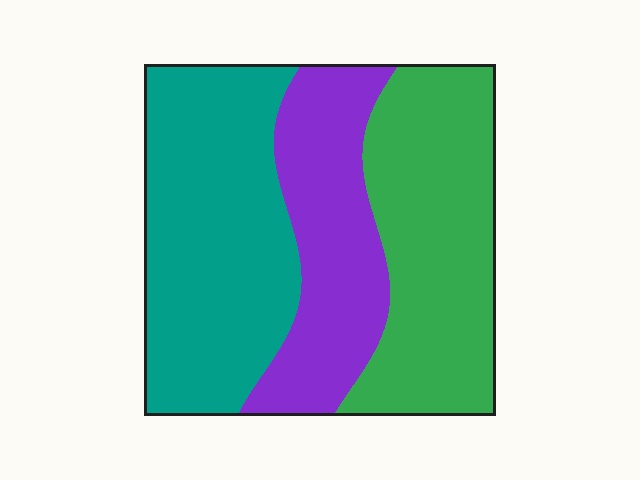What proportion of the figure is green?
Green covers roughly 35% of the figure.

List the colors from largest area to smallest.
From largest to smallest: teal, green, purple.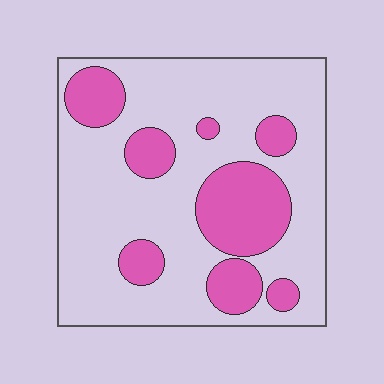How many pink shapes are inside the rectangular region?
8.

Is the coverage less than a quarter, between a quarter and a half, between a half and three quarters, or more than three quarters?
Between a quarter and a half.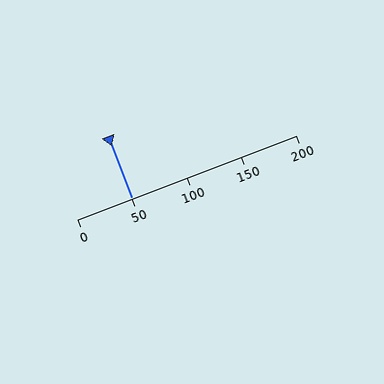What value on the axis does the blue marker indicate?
The marker indicates approximately 50.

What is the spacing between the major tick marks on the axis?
The major ticks are spaced 50 apart.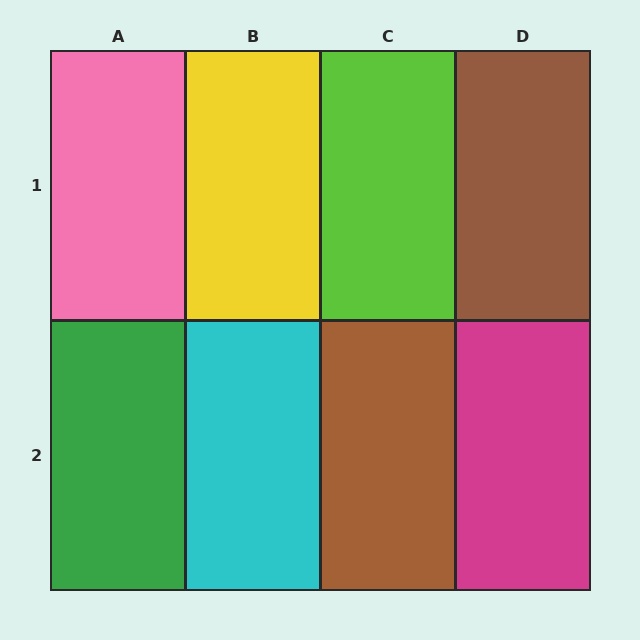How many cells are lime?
1 cell is lime.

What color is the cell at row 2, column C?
Brown.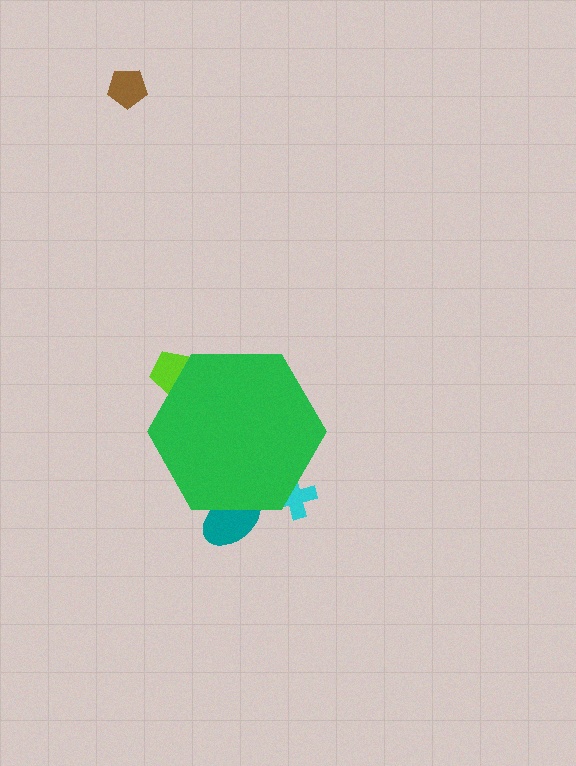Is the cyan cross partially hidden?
Yes, the cyan cross is partially hidden behind the green hexagon.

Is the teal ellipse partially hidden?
Yes, the teal ellipse is partially hidden behind the green hexagon.